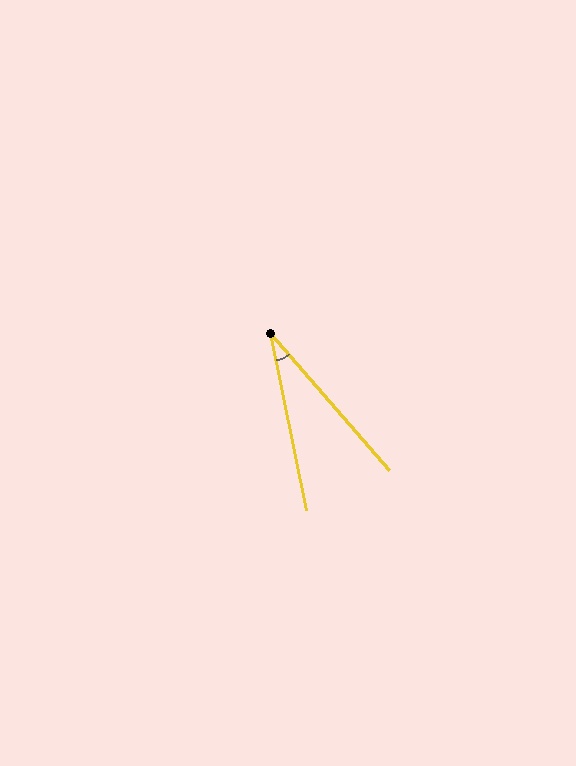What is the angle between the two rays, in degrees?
Approximately 29 degrees.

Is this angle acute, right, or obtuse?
It is acute.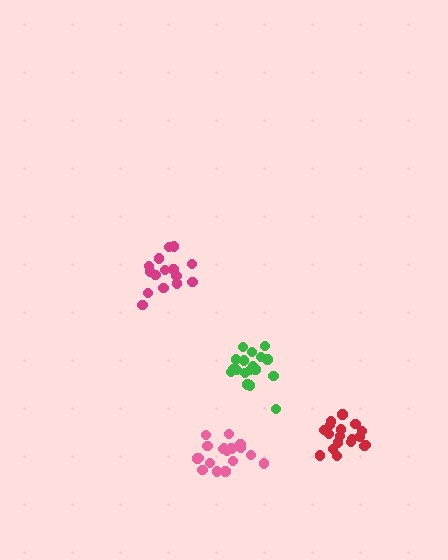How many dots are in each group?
Group 1: 18 dots, Group 2: 18 dots, Group 3: 15 dots, Group 4: 18 dots (69 total).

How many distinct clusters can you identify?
There are 4 distinct clusters.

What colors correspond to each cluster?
The clusters are colored: red, green, magenta, pink.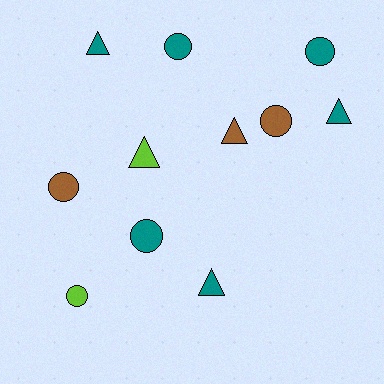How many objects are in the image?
There are 11 objects.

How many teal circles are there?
There are 3 teal circles.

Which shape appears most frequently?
Circle, with 6 objects.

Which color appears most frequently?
Teal, with 6 objects.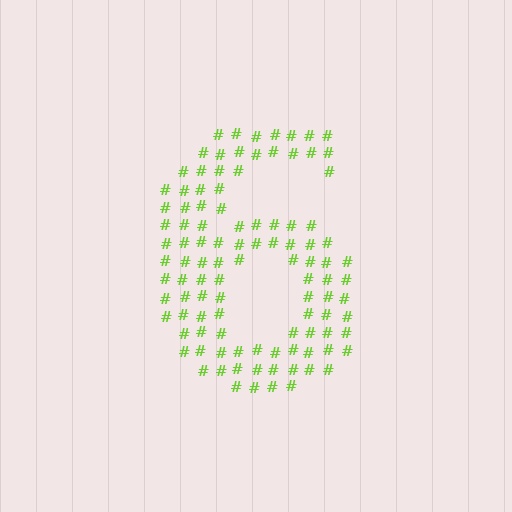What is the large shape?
The large shape is the digit 6.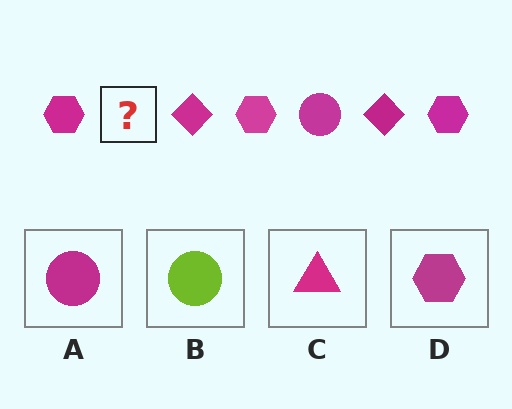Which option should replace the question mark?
Option A.